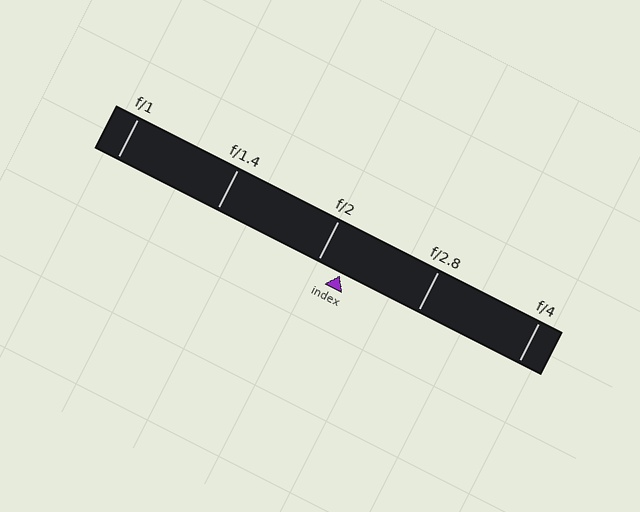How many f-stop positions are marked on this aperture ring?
There are 5 f-stop positions marked.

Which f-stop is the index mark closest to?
The index mark is closest to f/2.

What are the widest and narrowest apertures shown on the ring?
The widest aperture shown is f/1 and the narrowest is f/4.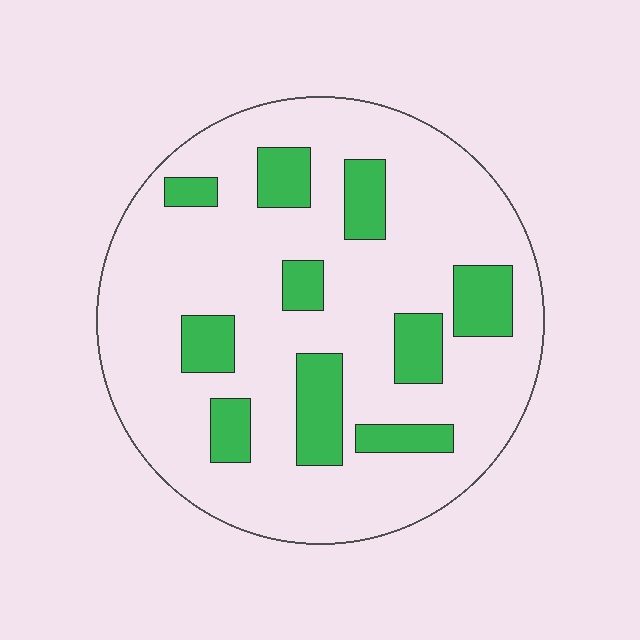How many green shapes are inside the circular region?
10.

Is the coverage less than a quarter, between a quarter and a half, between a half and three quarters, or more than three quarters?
Less than a quarter.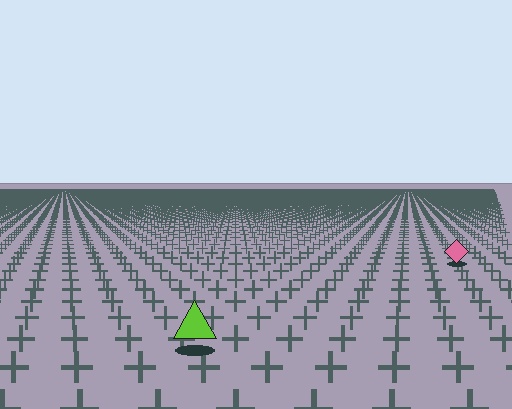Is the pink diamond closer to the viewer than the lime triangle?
No. The lime triangle is closer — you can tell from the texture gradient: the ground texture is coarser near it.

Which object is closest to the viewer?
The lime triangle is closest. The texture marks near it are larger and more spread out.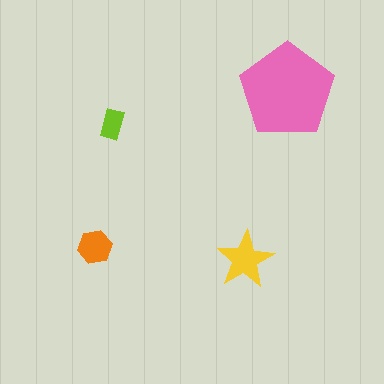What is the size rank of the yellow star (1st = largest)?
2nd.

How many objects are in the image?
There are 4 objects in the image.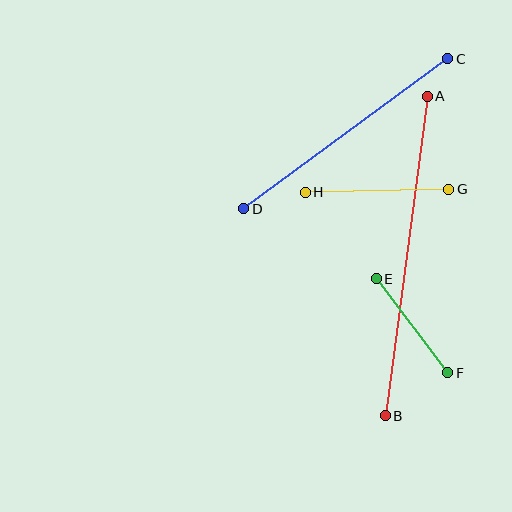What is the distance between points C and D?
The distance is approximately 253 pixels.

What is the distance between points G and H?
The distance is approximately 144 pixels.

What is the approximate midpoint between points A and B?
The midpoint is at approximately (406, 256) pixels.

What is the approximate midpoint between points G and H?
The midpoint is at approximately (377, 191) pixels.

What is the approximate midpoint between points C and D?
The midpoint is at approximately (346, 134) pixels.